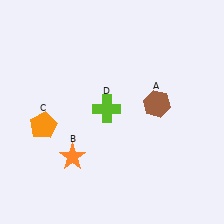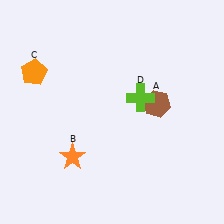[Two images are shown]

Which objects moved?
The objects that moved are: the orange pentagon (C), the lime cross (D).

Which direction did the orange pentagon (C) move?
The orange pentagon (C) moved up.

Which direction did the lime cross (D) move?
The lime cross (D) moved right.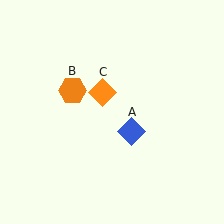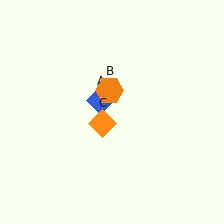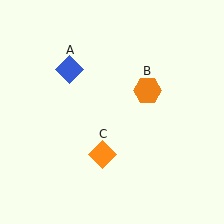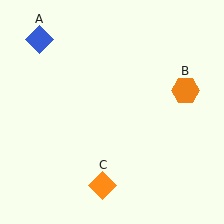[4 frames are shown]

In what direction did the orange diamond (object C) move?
The orange diamond (object C) moved down.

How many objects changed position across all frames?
3 objects changed position: blue diamond (object A), orange hexagon (object B), orange diamond (object C).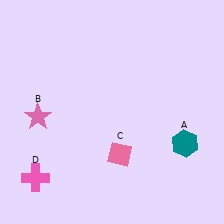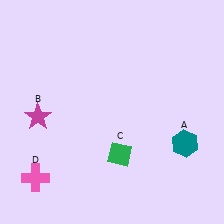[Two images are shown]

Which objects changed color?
B changed from pink to magenta. C changed from pink to green.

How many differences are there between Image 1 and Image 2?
There are 2 differences between the two images.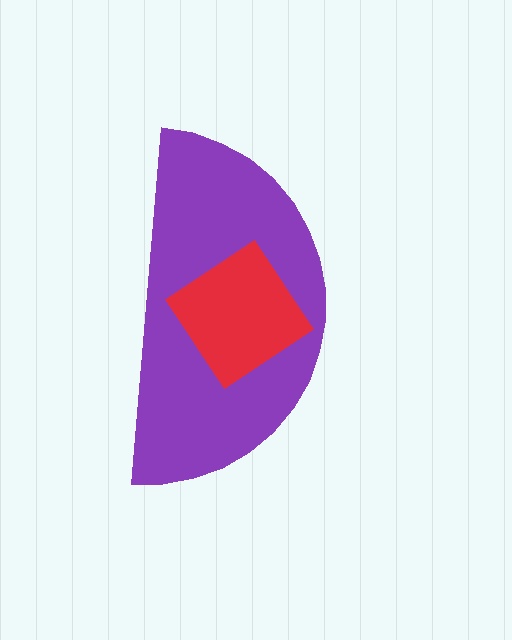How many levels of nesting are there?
2.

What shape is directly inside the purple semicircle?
The red diamond.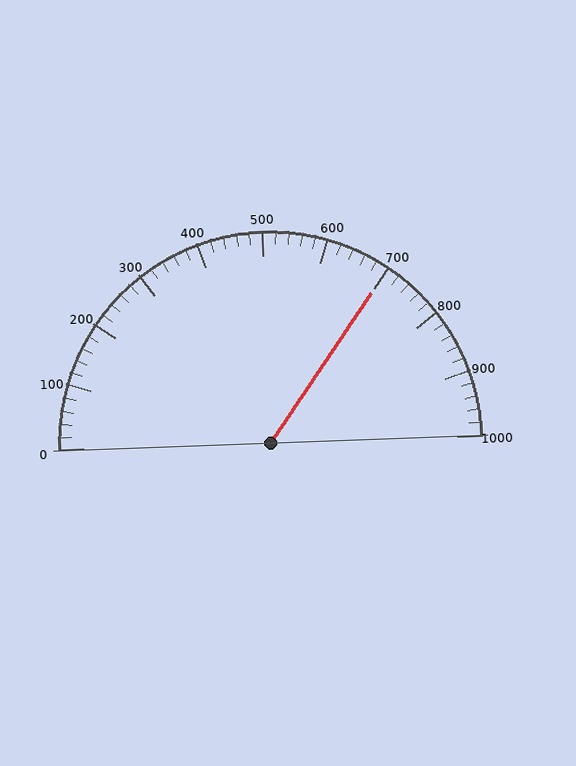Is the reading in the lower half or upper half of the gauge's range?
The reading is in the upper half of the range (0 to 1000).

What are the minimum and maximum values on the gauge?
The gauge ranges from 0 to 1000.